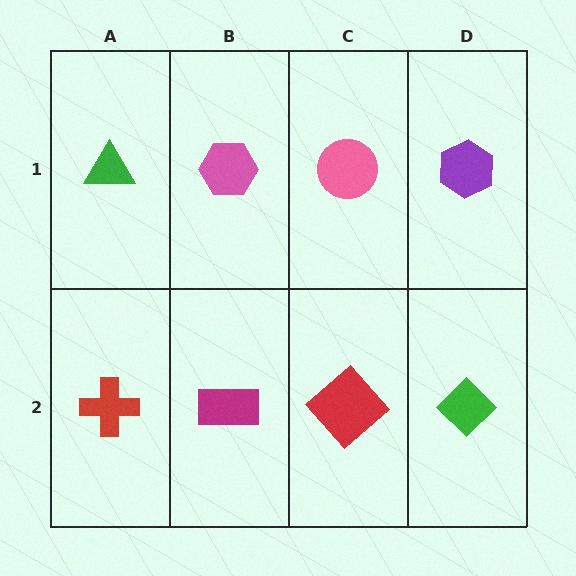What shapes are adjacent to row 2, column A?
A green triangle (row 1, column A), a magenta rectangle (row 2, column B).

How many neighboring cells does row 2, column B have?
3.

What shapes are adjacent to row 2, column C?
A pink circle (row 1, column C), a magenta rectangle (row 2, column B), a green diamond (row 2, column D).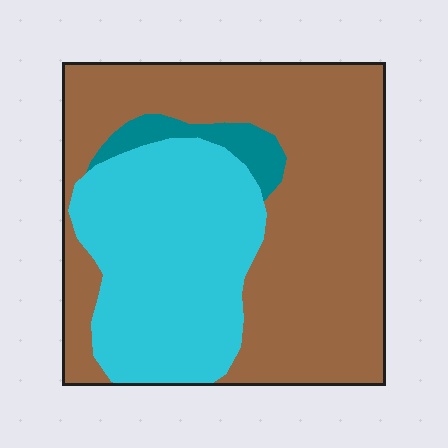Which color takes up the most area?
Brown, at roughly 60%.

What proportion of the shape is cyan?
Cyan covers around 35% of the shape.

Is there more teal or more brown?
Brown.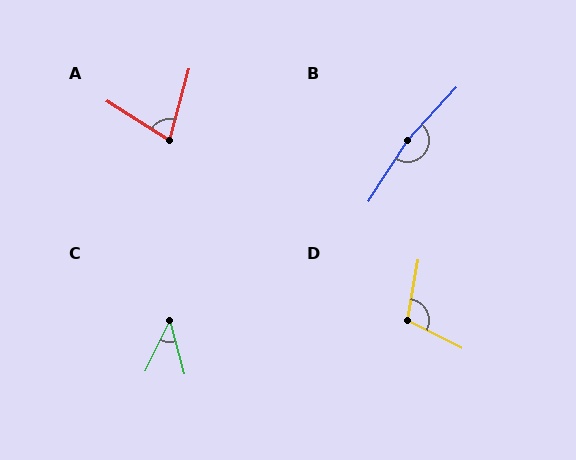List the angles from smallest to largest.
C (40°), A (73°), D (107°), B (170°).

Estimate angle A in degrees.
Approximately 73 degrees.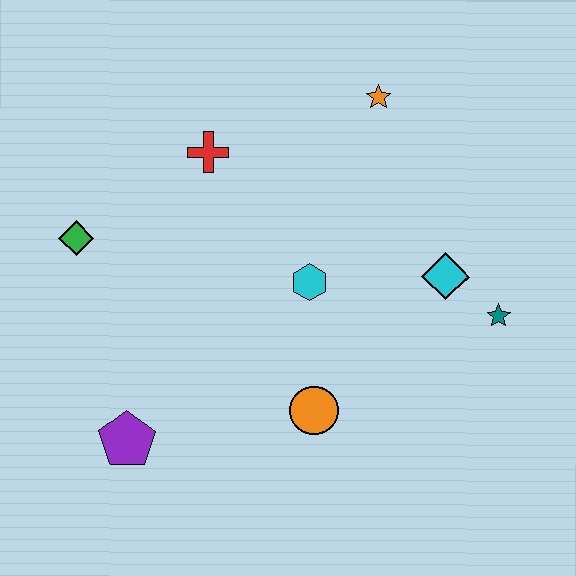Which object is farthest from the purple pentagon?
The orange star is farthest from the purple pentagon.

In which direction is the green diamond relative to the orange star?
The green diamond is to the left of the orange star.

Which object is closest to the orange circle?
The cyan hexagon is closest to the orange circle.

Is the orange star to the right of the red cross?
Yes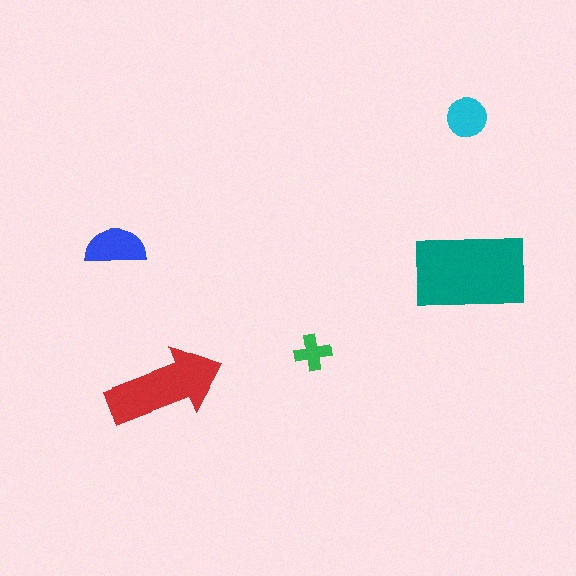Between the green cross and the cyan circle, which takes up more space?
The cyan circle.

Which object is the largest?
The teal rectangle.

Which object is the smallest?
The green cross.